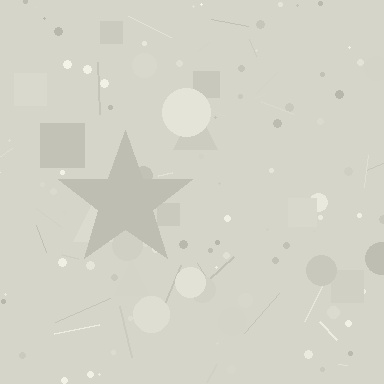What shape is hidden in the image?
A star is hidden in the image.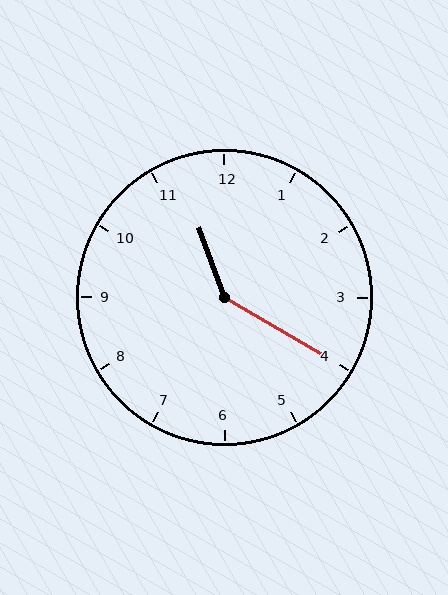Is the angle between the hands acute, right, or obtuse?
It is obtuse.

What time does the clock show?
11:20.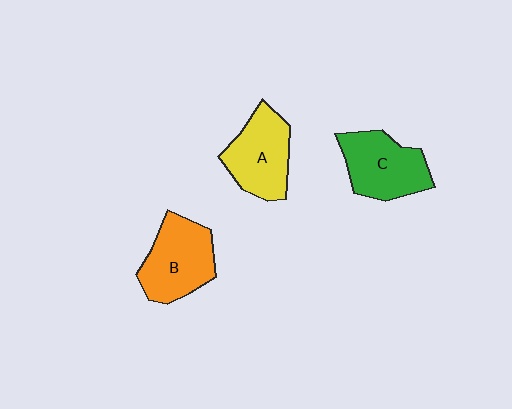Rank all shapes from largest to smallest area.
From largest to smallest: B (orange), C (green), A (yellow).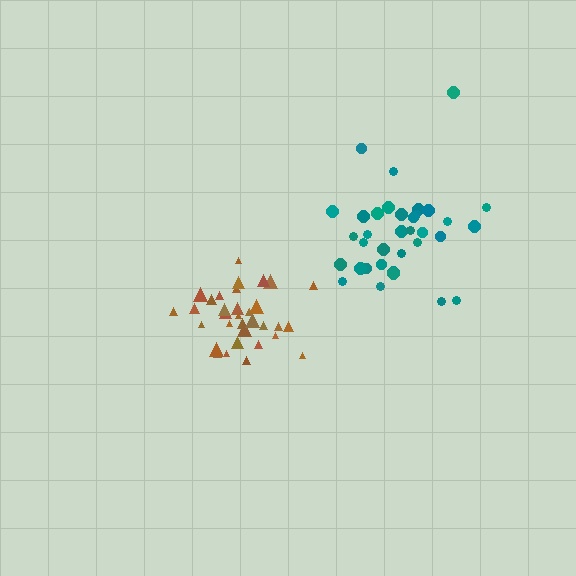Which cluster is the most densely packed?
Brown.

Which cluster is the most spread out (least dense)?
Teal.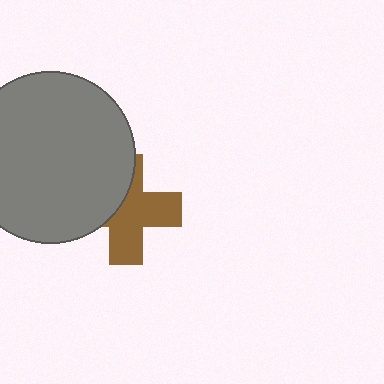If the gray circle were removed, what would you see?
You would see the complete brown cross.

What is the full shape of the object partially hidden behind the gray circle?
The partially hidden object is a brown cross.